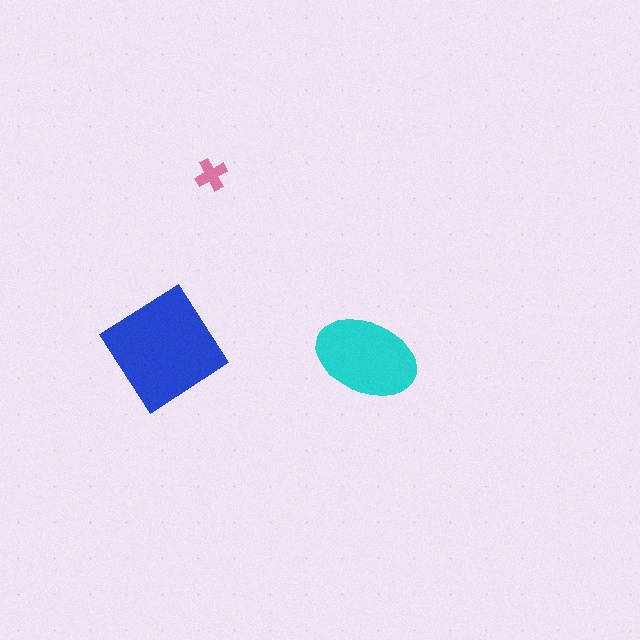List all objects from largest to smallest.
The blue diamond, the cyan ellipse, the pink cross.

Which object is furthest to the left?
The blue diamond is leftmost.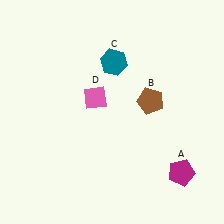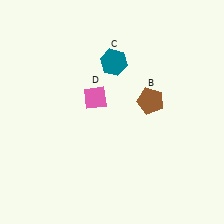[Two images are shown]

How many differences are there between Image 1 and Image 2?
There is 1 difference between the two images.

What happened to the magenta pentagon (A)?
The magenta pentagon (A) was removed in Image 2. It was in the bottom-right area of Image 1.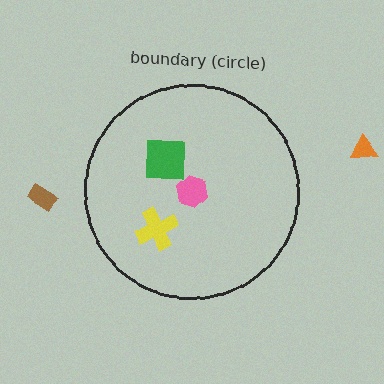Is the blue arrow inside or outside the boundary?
Inside.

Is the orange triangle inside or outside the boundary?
Outside.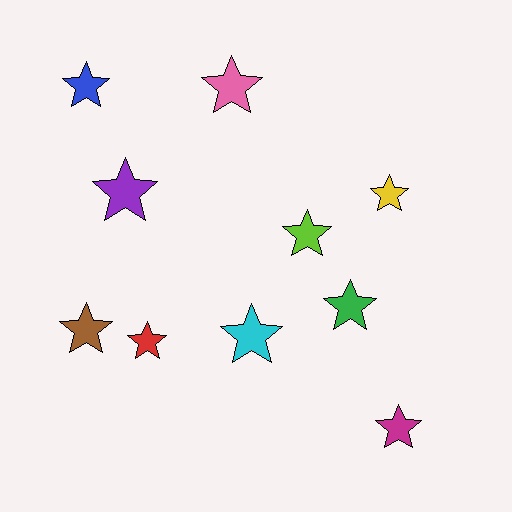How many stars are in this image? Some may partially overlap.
There are 10 stars.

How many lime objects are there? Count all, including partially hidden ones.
There is 1 lime object.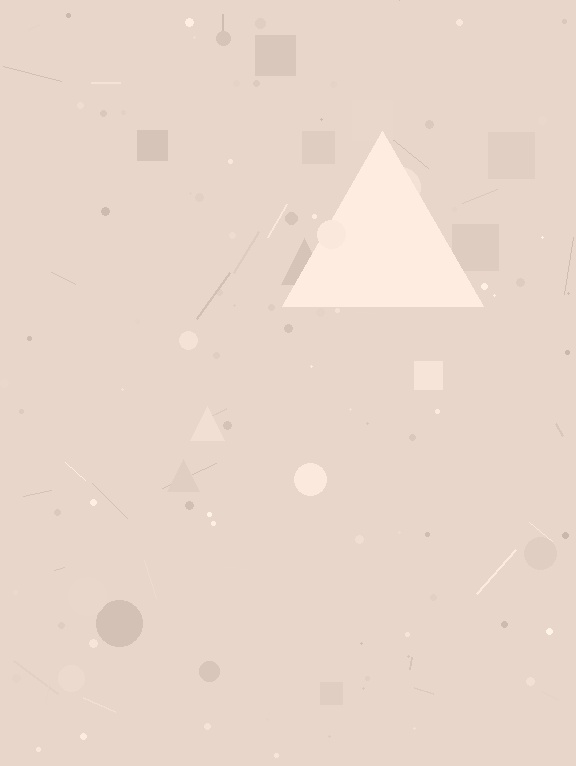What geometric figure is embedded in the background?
A triangle is embedded in the background.